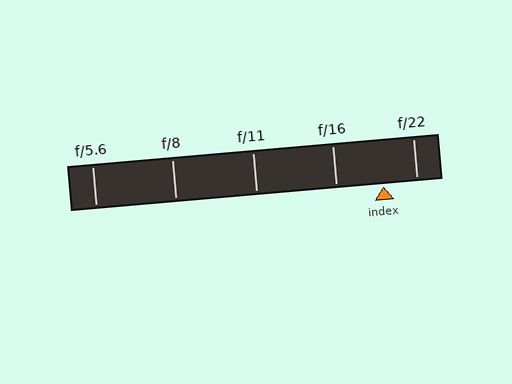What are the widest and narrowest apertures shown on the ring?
The widest aperture shown is f/5.6 and the narrowest is f/22.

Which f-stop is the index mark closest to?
The index mark is closest to f/22.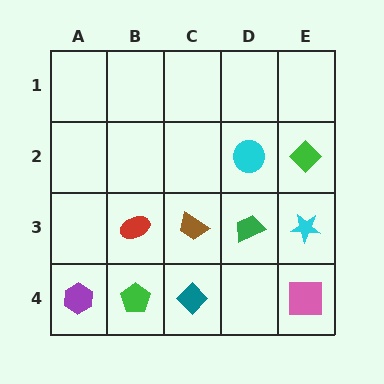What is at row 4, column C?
A teal diamond.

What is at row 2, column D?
A cyan circle.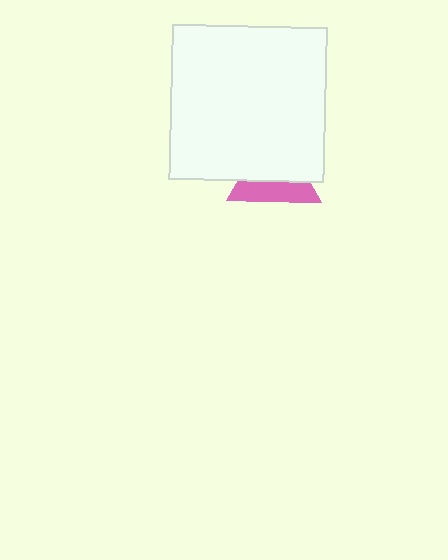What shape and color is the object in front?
The object in front is a white square.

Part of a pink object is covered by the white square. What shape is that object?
It is a triangle.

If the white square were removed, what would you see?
You would see the complete pink triangle.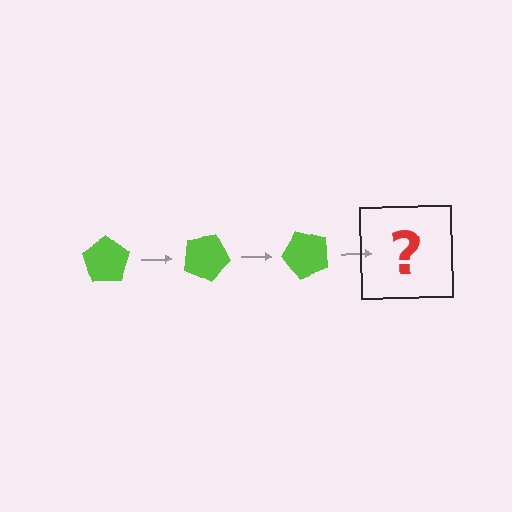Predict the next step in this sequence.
The next step is a lime pentagon rotated 75 degrees.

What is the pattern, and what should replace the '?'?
The pattern is that the pentagon rotates 25 degrees each step. The '?' should be a lime pentagon rotated 75 degrees.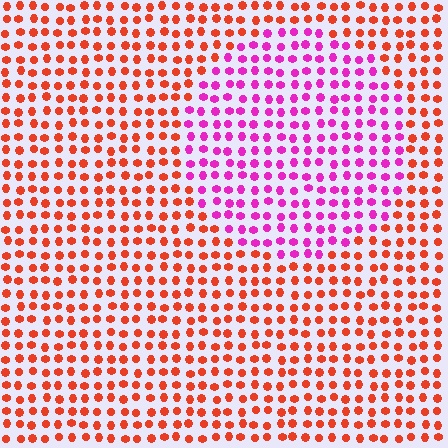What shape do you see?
I see a circle.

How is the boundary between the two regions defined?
The boundary is defined purely by a slight shift in hue (about 57 degrees). Spacing, size, and orientation are identical on both sides.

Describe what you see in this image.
The image is filled with small red elements in a uniform arrangement. A circle-shaped region is visible where the elements are tinted to a slightly different hue, forming a subtle color boundary.